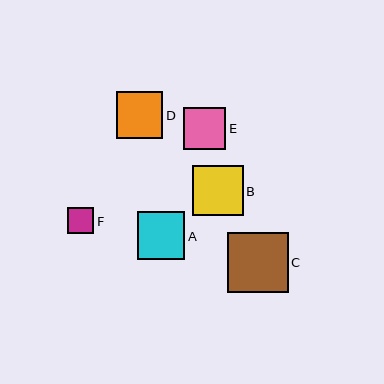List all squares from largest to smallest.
From largest to smallest: C, B, A, D, E, F.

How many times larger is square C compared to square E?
Square C is approximately 1.4 times the size of square E.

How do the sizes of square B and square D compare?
Square B and square D are approximately the same size.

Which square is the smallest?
Square F is the smallest with a size of approximately 26 pixels.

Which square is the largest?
Square C is the largest with a size of approximately 61 pixels.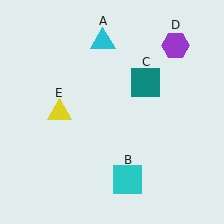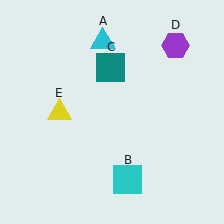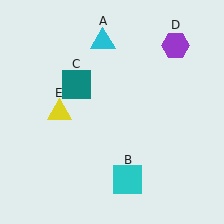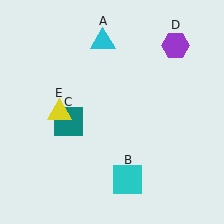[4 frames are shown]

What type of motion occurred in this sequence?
The teal square (object C) rotated counterclockwise around the center of the scene.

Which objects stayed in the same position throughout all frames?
Cyan triangle (object A) and cyan square (object B) and purple hexagon (object D) and yellow triangle (object E) remained stationary.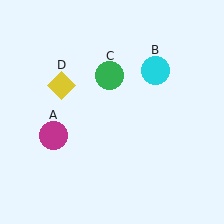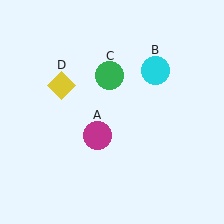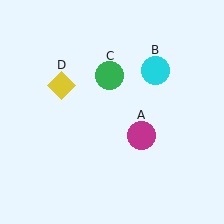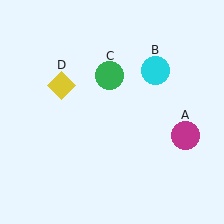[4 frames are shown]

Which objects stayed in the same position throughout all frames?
Cyan circle (object B) and green circle (object C) and yellow diamond (object D) remained stationary.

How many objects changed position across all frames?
1 object changed position: magenta circle (object A).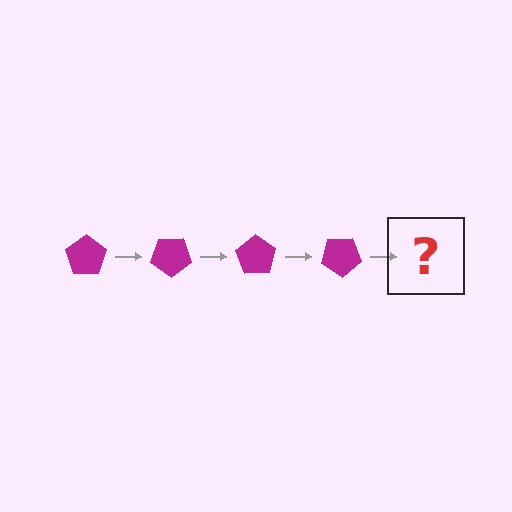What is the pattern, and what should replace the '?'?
The pattern is that the pentagon rotates 35 degrees each step. The '?' should be a magenta pentagon rotated 140 degrees.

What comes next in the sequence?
The next element should be a magenta pentagon rotated 140 degrees.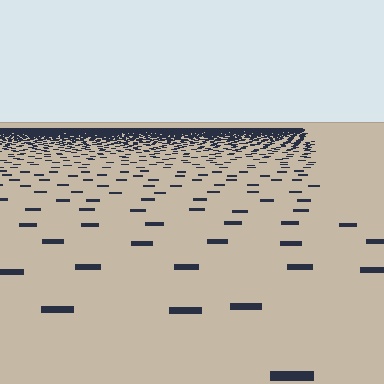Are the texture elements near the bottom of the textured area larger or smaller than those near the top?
Larger. Near the bottom, elements are closer to the viewer and appear at a bigger on-screen size.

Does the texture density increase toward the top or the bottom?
Density increases toward the top.